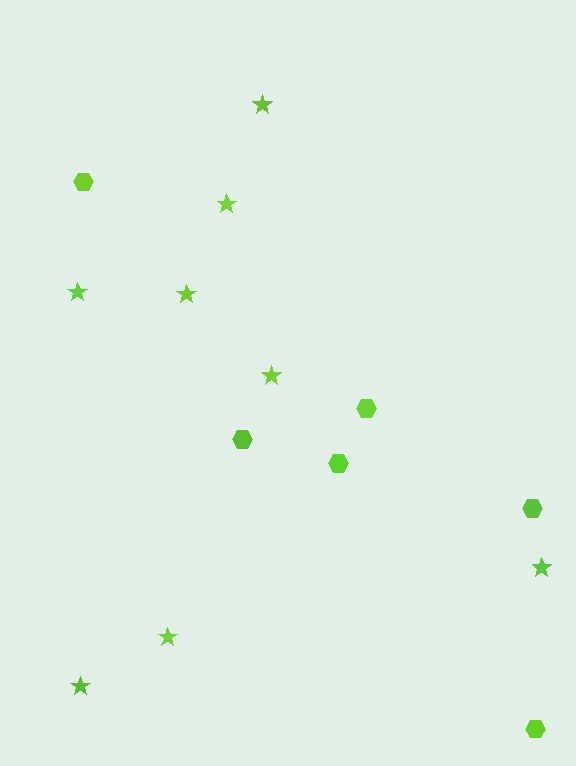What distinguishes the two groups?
There are 2 groups: one group of hexagons (6) and one group of stars (8).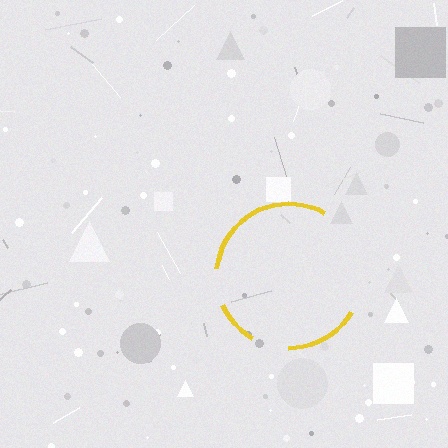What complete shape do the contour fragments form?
The contour fragments form a circle.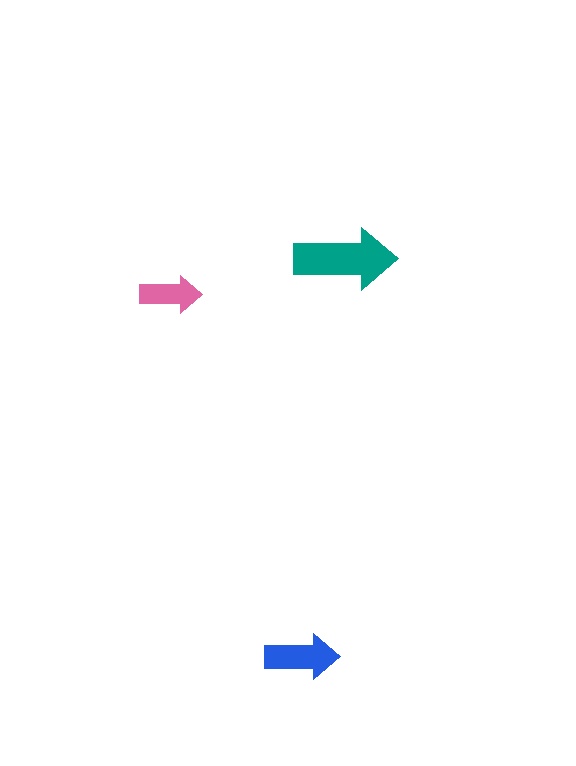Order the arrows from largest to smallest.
the teal one, the blue one, the pink one.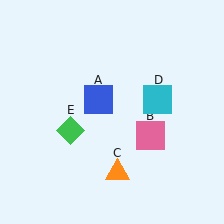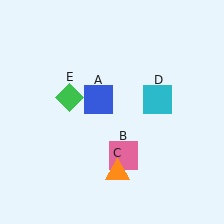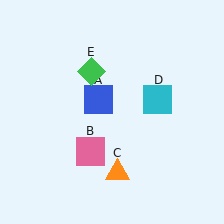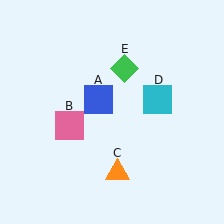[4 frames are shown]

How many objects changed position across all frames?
2 objects changed position: pink square (object B), green diamond (object E).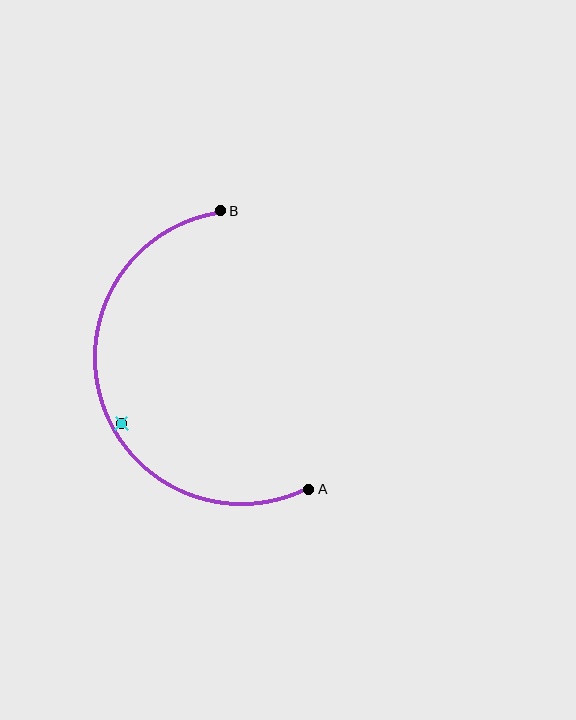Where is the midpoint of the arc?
The arc midpoint is the point on the curve farthest from the straight line joining A and B. It sits to the left of that line.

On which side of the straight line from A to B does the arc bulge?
The arc bulges to the left of the straight line connecting A and B.